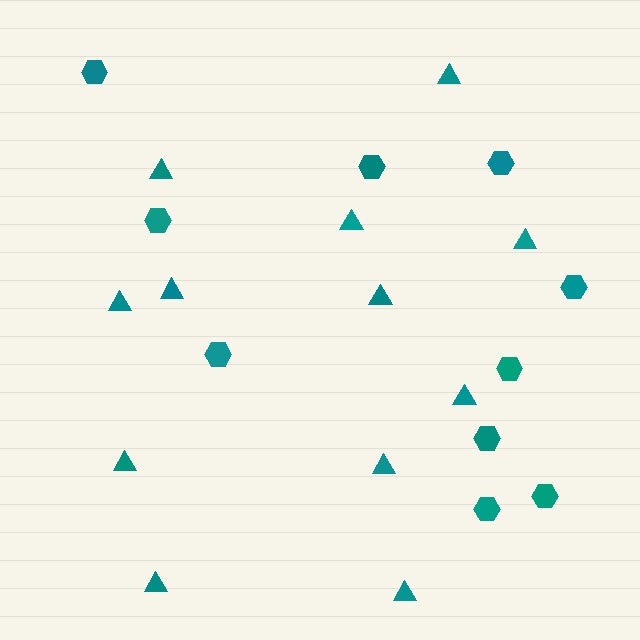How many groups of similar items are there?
There are 2 groups: one group of triangles (12) and one group of hexagons (10).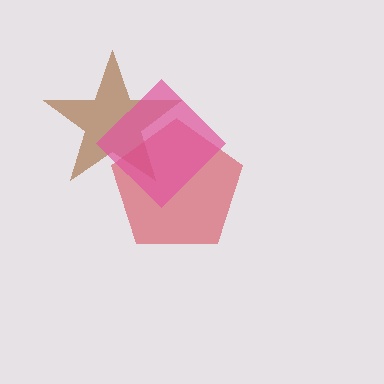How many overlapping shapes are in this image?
There are 3 overlapping shapes in the image.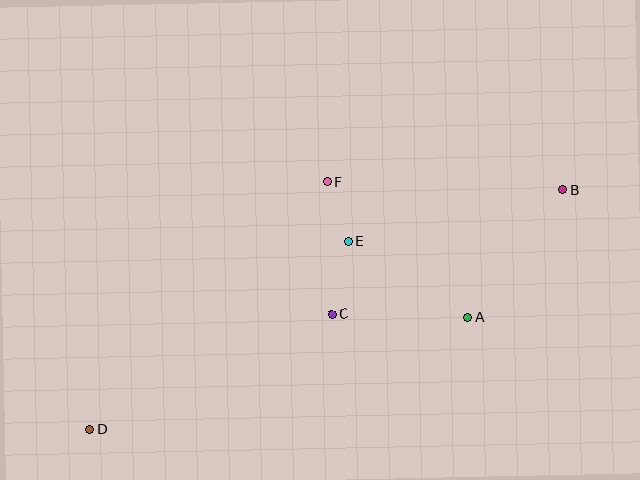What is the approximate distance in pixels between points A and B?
The distance between A and B is approximately 159 pixels.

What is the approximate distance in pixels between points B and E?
The distance between B and E is approximately 221 pixels.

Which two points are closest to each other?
Points E and F are closest to each other.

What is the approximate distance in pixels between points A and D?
The distance between A and D is approximately 394 pixels.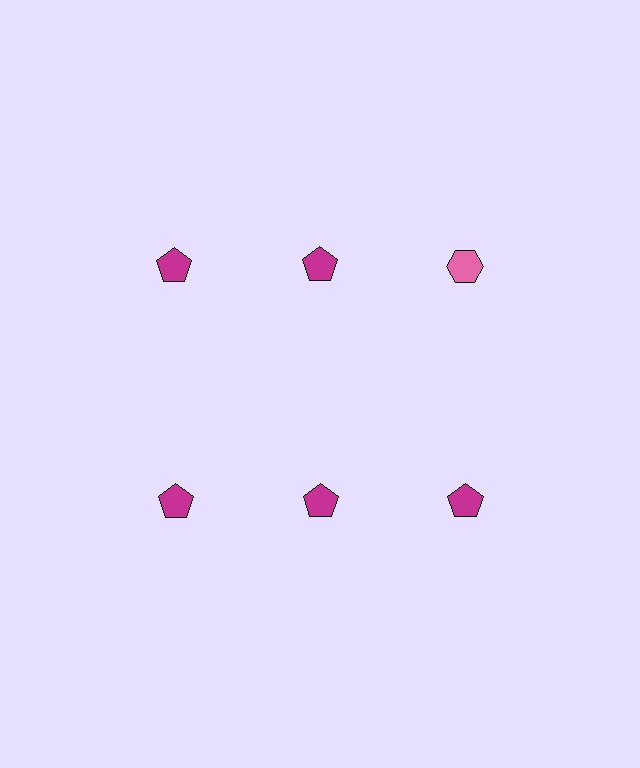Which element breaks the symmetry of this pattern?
The pink hexagon in the top row, center column breaks the symmetry. All other shapes are magenta pentagons.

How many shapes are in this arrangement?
There are 6 shapes arranged in a grid pattern.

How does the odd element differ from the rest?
It differs in both color (pink instead of magenta) and shape (hexagon instead of pentagon).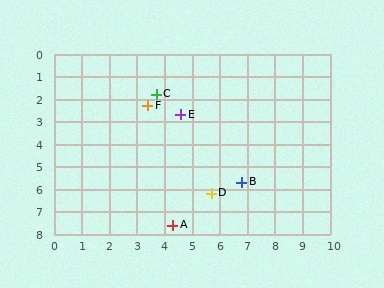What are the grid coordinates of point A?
Point A is at approximately (4.3, 7.6).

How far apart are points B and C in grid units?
Points B and C are about 5.0 grid units apart.